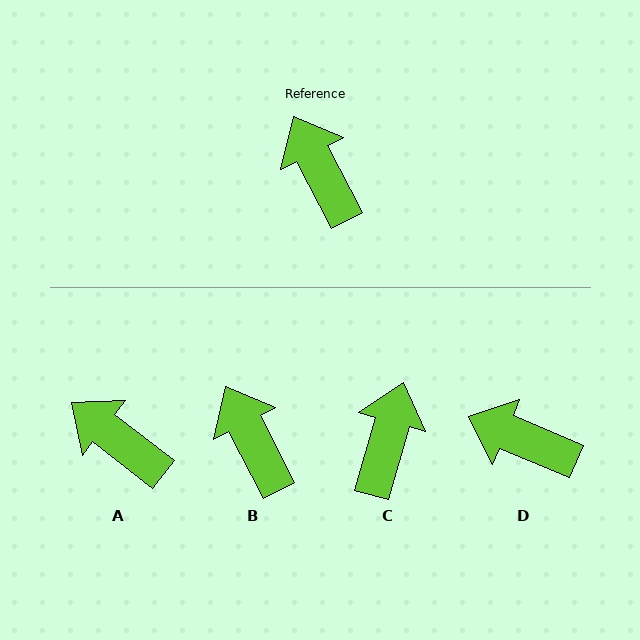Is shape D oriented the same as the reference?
No, it is off by about 40 degrees.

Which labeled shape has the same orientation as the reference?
B.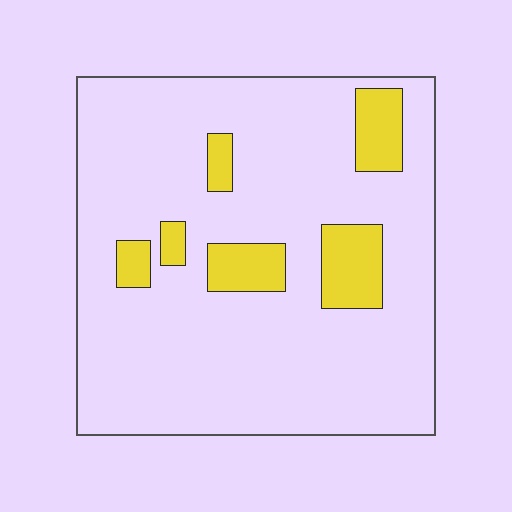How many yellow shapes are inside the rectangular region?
6.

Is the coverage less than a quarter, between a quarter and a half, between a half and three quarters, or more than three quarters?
Less than a quarter.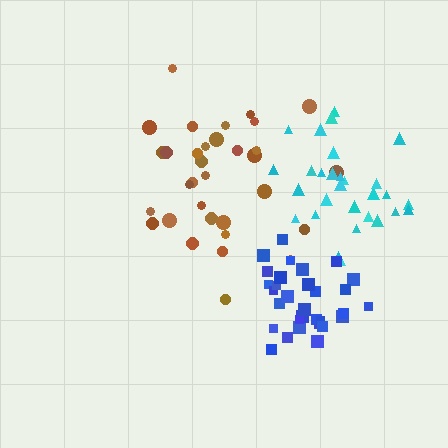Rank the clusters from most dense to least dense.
blue, cyan, brown.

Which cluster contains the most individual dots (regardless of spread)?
Brown (34).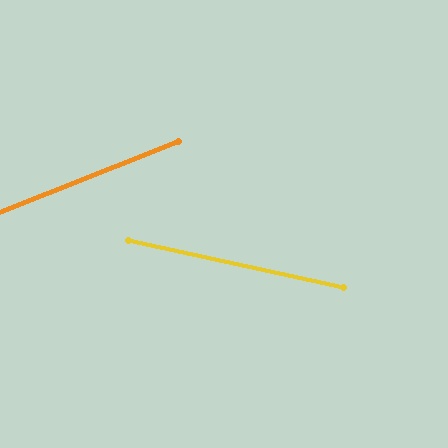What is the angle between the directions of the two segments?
Approximately 34 degrees.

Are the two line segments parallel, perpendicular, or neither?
Neither parallel nor perpendicular — they differ by about 34°.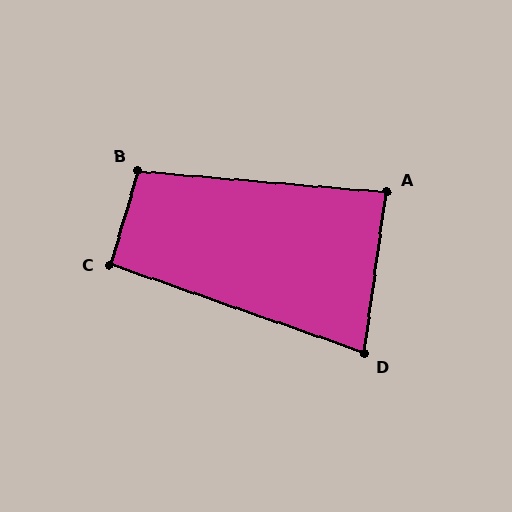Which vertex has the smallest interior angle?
D, at approximately 79 degrees.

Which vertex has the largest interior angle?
B, at approximately 101 degrees.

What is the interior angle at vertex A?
Approximately 87 degrees (approximately right).